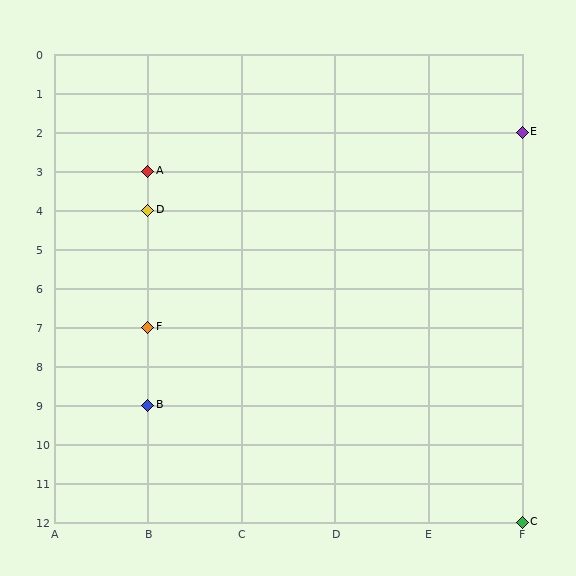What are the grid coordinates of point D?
Point D is at grid coordinates (B, 4).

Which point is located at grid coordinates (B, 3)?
Point A is at (B, 3).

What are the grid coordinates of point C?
Point C is at grid coordinates (F, 12).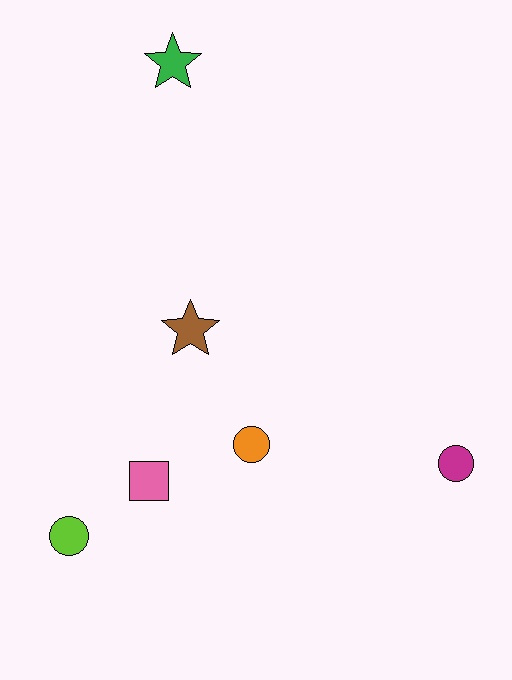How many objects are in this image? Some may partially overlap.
There are 6 objects.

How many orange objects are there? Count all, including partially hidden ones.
There is 1 orange object.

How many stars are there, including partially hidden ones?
There are 2 stars.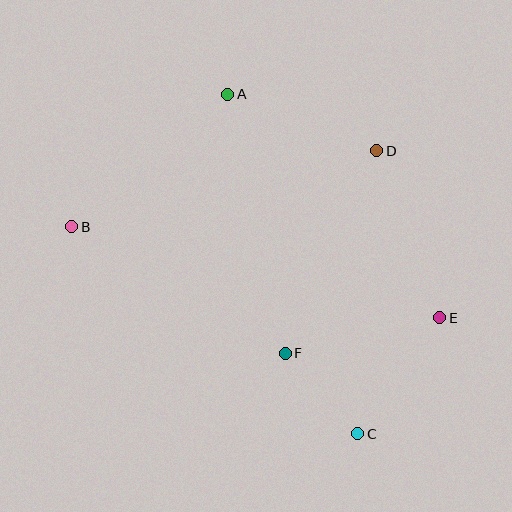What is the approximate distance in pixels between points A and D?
The distance between A and D is approximately 159 pixels.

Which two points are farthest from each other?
Points B and E are farthest from each other.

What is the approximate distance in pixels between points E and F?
The distance between E and F is approximately 159 pixels.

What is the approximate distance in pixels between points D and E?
The distance between D and E is approximately 179 pixels.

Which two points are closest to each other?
Points C and F are closest to each other.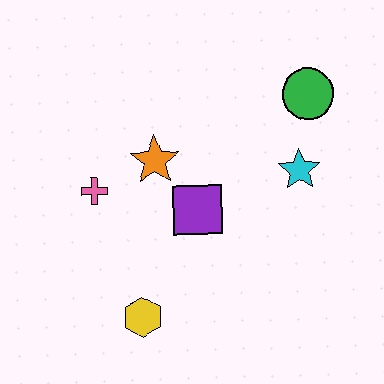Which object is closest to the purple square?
The orange star is closest to the purple square.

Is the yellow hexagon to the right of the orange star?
No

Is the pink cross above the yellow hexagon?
Yes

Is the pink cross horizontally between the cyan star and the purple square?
No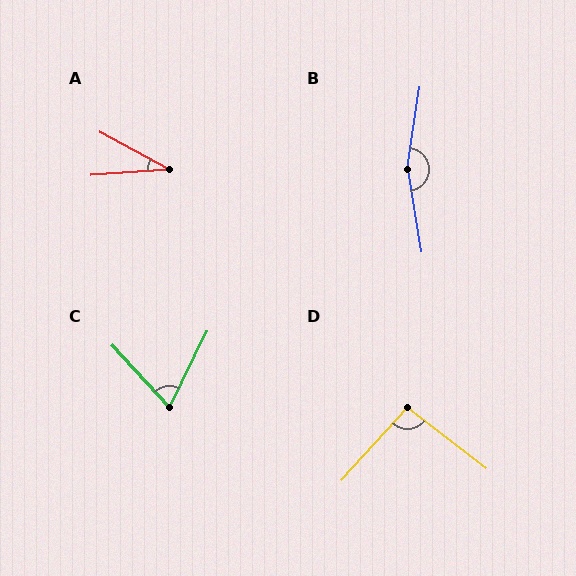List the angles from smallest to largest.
A (33°), C (69°), D (94°), B (162°).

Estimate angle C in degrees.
Approximately 69 degrees.